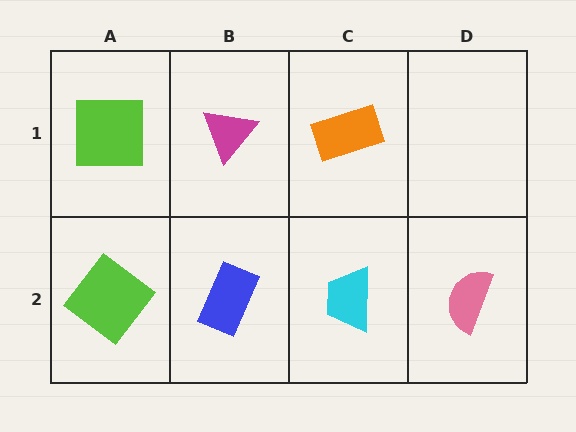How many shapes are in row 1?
3 shapes.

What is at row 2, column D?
A pink semicircle.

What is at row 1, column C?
An orange rectangle.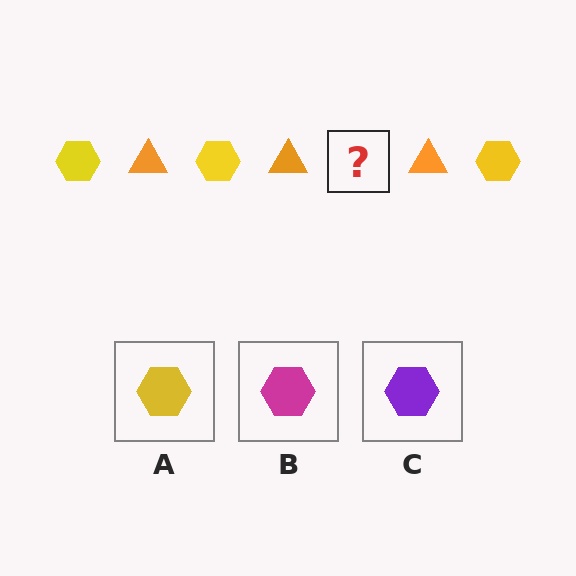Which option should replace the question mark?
Option A.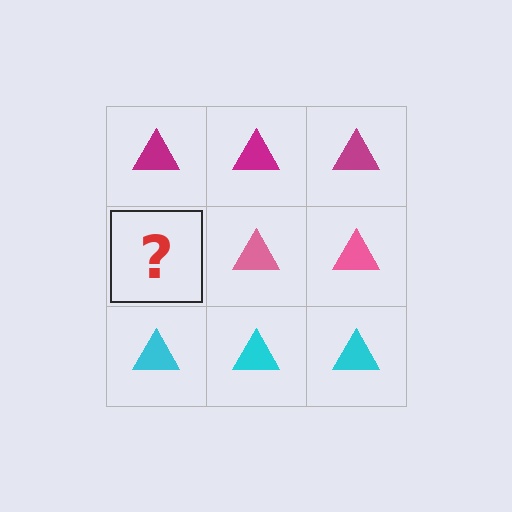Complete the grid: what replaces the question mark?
The question mark should be replaced with a pink triangle.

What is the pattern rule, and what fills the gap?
The rule is that each row has a consistent color. The gap should be filled with a pink triangle.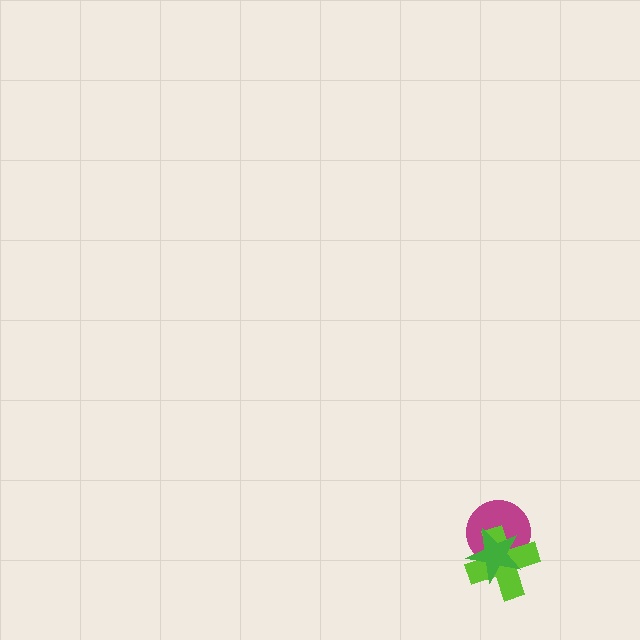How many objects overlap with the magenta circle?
2 objects overlap with the magenta circle.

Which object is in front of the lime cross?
The green star is in front of the lime cross.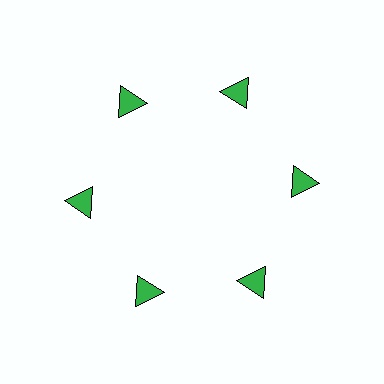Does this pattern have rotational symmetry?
Yes, this pattern has 6-fold rotational symmetry. It looks the same after rotating 60 degrees around the center.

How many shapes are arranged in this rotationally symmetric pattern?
There are 6 shapes, arranged in 6 groups of 1.